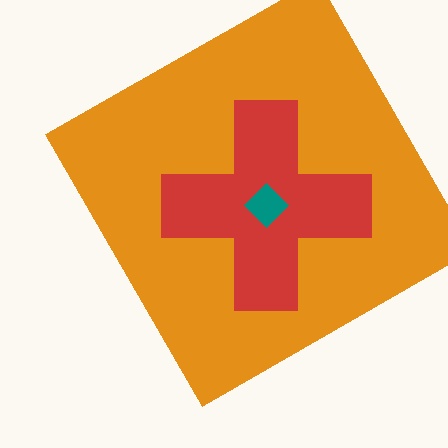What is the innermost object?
The teal diamond.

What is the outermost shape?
The orange square.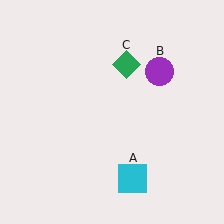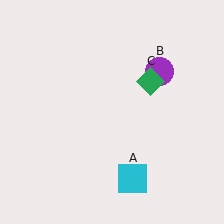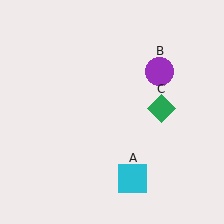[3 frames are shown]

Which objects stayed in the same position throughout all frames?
Cyan square (object A) and purple circle (object B) remained stationary.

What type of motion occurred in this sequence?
The green diamond (object C) rotated clockwise around the center of the scene.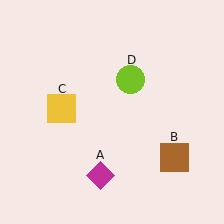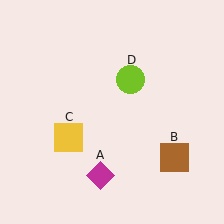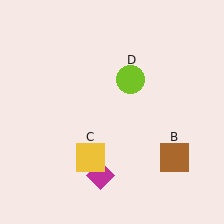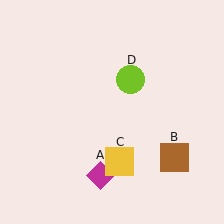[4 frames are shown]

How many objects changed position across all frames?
1 object changed position: yellow square (object C).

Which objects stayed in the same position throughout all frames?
Magenta diamond (object A) and brown square (object B) and lime circle (object D) remained stationary.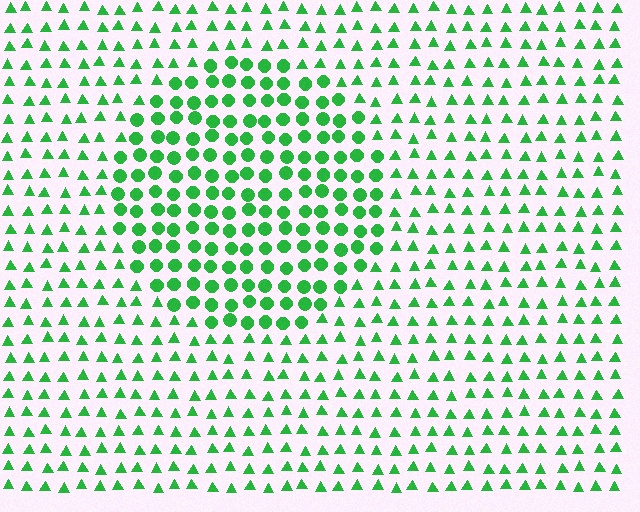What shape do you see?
I see a circle.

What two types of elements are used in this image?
The image uses circles inside the circle region and triangles outside it.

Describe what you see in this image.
The image is filled with small green elements arranged in a uniform grid. A circle-shaped region contains circles, while the surrounding area contains triangles. The boundary is defined purely by the change in element shape.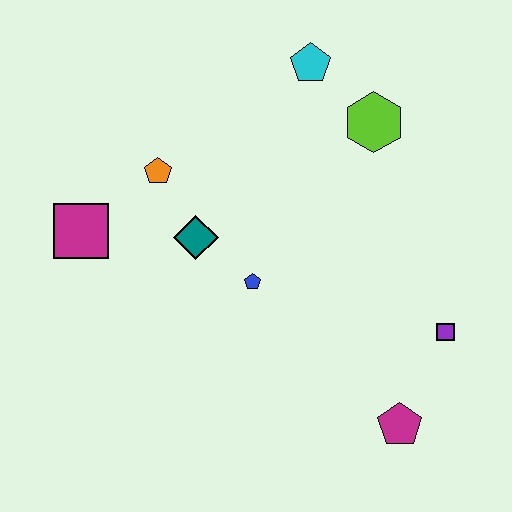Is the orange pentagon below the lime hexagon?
Yes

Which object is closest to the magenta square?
The orange pentagon is closest to the magenta square.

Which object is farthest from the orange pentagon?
The magenta pentagon is farthest from the orange pentagon.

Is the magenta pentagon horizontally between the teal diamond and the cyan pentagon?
No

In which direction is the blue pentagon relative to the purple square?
The blue pentagon is to the left of the purple square.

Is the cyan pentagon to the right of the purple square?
No